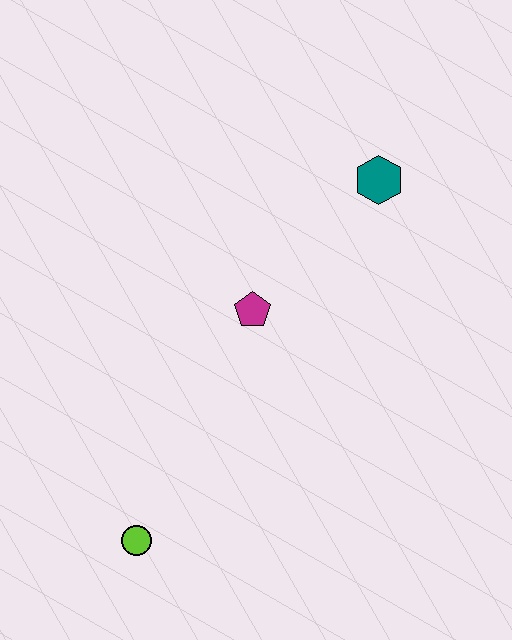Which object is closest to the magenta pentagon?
The teal hexagon is closest to the magenta pentagon.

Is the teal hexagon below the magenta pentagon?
No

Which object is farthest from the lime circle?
The teal hexagon is farthest from the lime circle.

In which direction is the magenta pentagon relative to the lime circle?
The magenta pentagon is above the lime circle.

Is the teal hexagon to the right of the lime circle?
Yes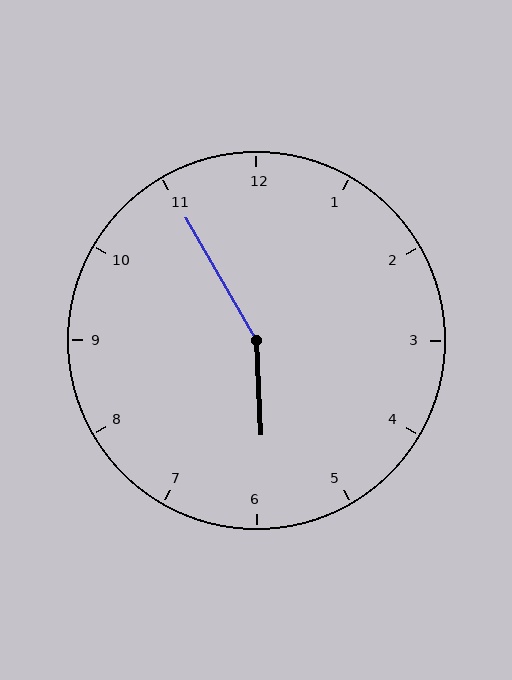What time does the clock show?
5:55.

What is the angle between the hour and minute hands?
Approximately 152 degrees.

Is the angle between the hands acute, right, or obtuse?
It is obtuse.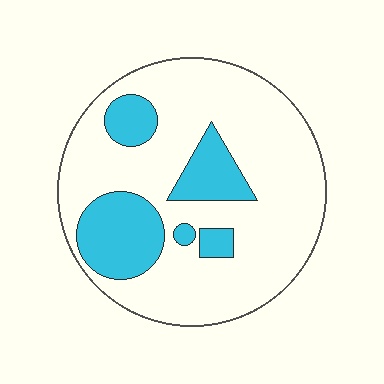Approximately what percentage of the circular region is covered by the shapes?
Approximately 25%.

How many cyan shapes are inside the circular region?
5.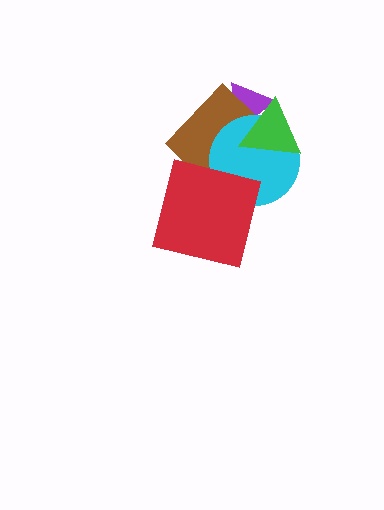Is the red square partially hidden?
No, no other shape covers it.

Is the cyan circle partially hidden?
Yes, it is partially covered by another shape.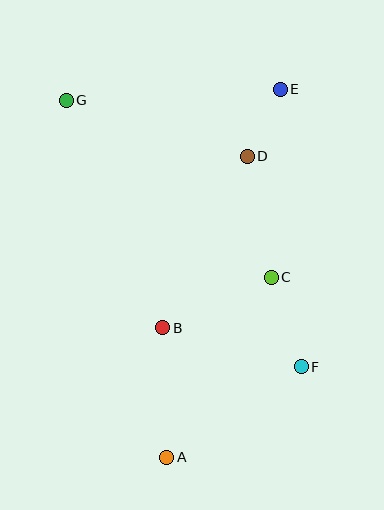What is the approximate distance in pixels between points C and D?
The distance between C and D is approximately 123 pixels.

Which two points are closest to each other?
Points D and E are closest to each other.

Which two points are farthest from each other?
Points A and E are farthest from each other.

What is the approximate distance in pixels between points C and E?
The distance between C and E is approximately 188 pixels.